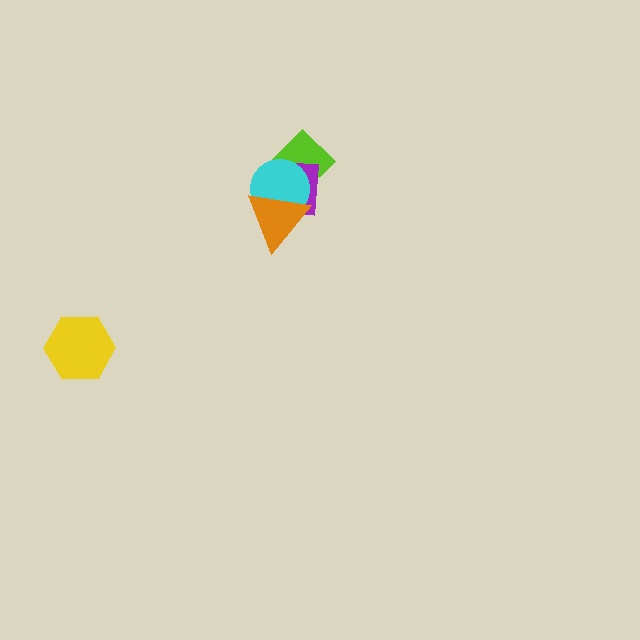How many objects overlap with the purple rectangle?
3 objects overlap with the purple rectangle.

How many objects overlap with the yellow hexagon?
0 objects overlap with the yellow hexagon.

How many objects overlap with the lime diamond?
2 objects overlap with the lime diamond.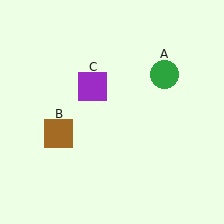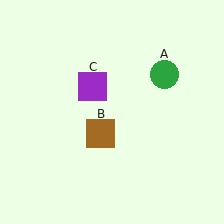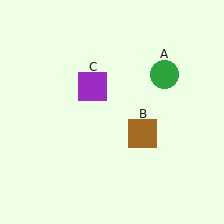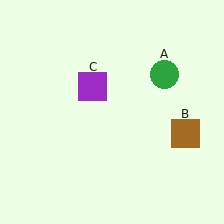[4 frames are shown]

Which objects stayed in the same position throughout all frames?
Green circle (object A) and purple square (object C) remained stationary.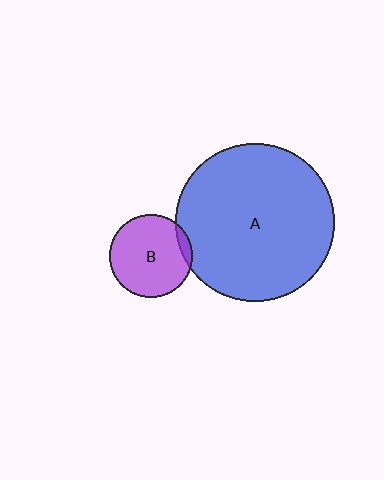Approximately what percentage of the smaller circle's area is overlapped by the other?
Approximately 5%.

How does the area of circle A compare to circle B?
Approximately 3.6 times.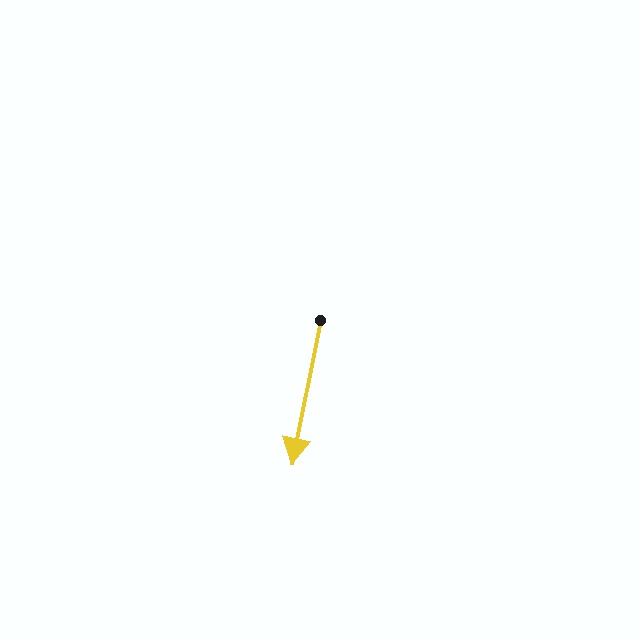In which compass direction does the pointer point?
South.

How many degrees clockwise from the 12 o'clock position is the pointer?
Approximately 191 degrees.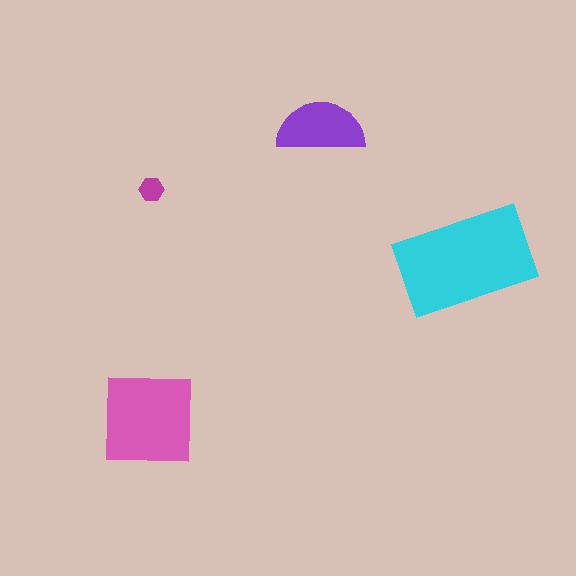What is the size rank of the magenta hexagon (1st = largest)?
4th.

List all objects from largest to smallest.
The cyan rectangle, the pink square, the purple semicircle, the magenta hexagon.